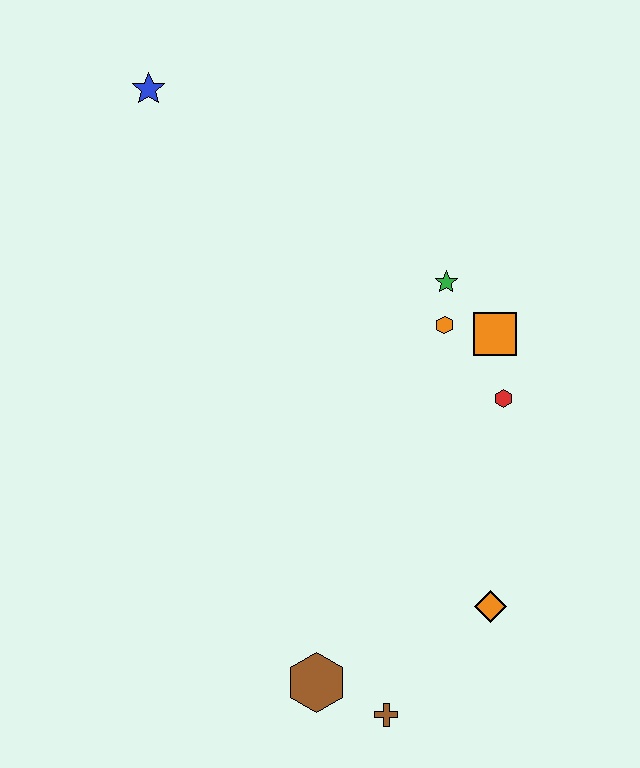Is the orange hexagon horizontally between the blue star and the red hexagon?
Yes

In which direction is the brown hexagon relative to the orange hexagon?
The brown hexagon is below the orange hexagon.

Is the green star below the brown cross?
No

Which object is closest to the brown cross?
The brown hexagon is closest to the brown cross.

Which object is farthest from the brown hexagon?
The blue star is farthest from the brown hexagon.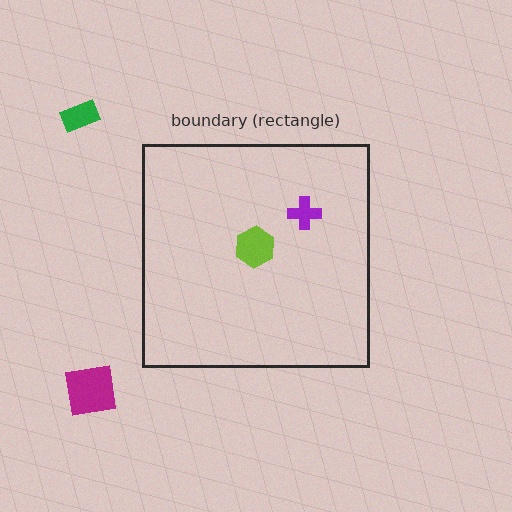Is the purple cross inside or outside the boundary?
Inside.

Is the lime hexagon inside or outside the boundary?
Inside.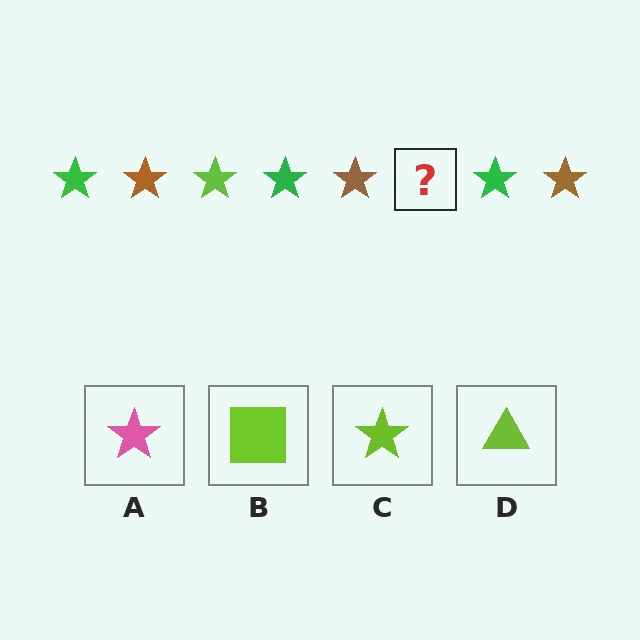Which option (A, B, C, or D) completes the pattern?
C.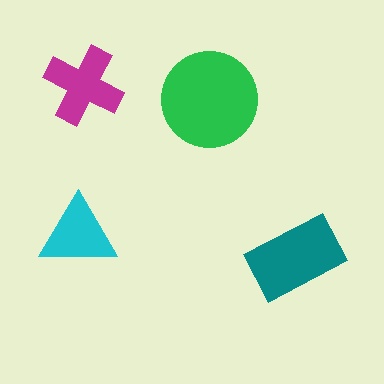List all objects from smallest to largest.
The cyan triangle, the magenta cross, the teal rectangle, the green circle.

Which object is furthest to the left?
The cyan triangle is leftmost.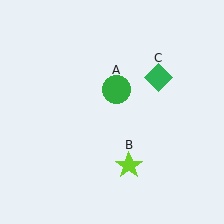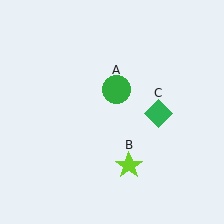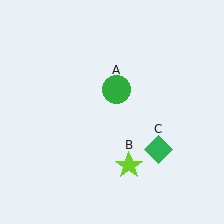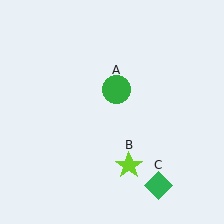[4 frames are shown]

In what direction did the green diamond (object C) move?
The green diamond (object C) moved down.